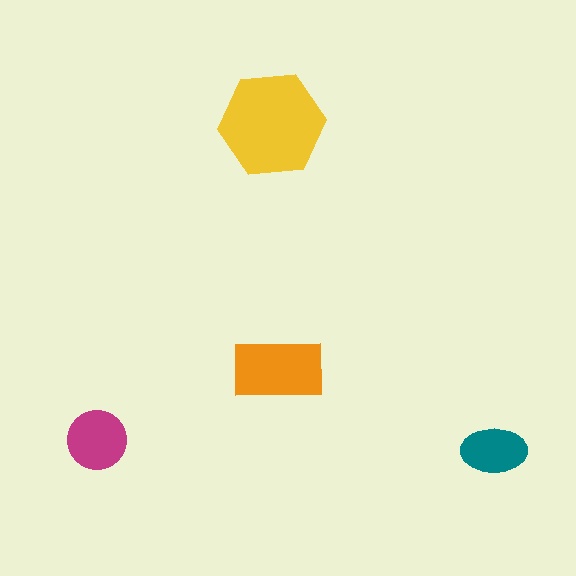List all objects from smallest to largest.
The teal ellipse, the magenta circle, the orange rectangle, the yellow hexagon.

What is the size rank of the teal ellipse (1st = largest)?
4th.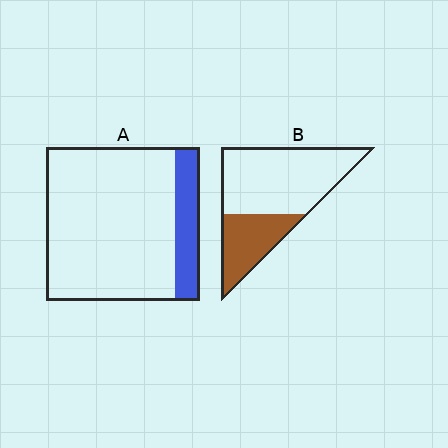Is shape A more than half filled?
No.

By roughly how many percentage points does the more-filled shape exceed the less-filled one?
By roughly 15 percentage points (B over A).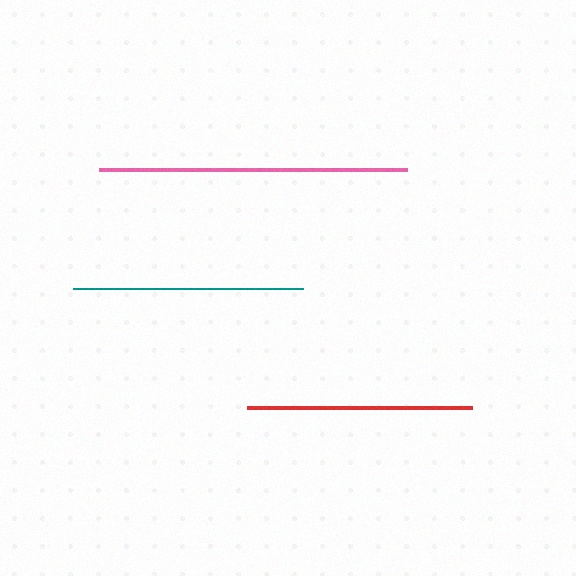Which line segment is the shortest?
The red line is the shortest at approximately 225 pixels.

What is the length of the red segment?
The red segment is approximately 225 pixels long.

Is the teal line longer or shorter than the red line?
The teal line is longer than the red line.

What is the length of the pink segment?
The pink segment is approximately 308 pixels long.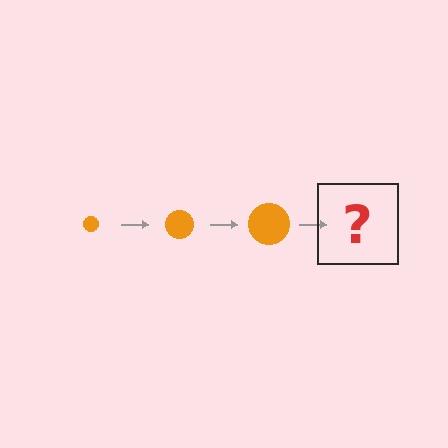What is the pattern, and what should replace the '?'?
The pattern is that the circle gets progressively larger each step. The '?' should be an orange circle, larger than the previous one.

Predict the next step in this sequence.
The next step is an orange circle, larger than the previous one.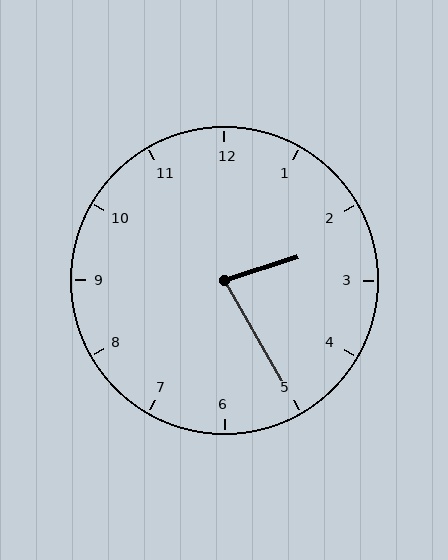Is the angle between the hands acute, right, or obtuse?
It is acute.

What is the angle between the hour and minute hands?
Approximately 78 degrees.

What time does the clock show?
2:25.